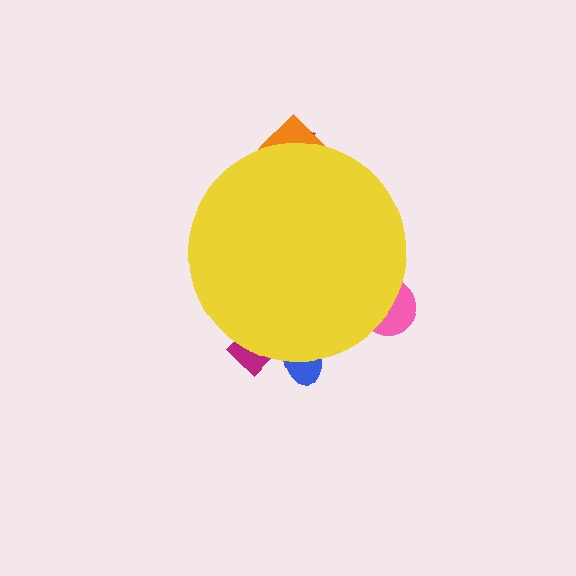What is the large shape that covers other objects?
A yellow circle.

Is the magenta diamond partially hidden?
Yes, the magenta diamond is partially hidden behind the yellow circle.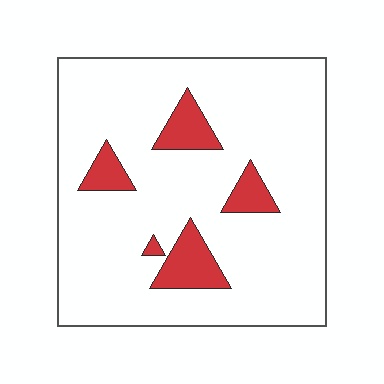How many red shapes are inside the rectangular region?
5.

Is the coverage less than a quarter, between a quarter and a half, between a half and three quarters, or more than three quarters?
Less than a quarter.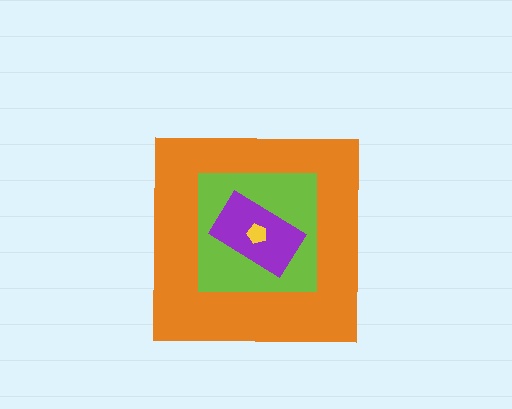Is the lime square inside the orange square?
Yes.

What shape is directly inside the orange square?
The lime square.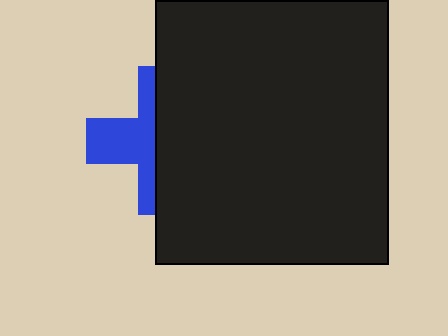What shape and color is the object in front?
The object in front is a black rectangle.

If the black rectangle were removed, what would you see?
You would see the complete blue cross.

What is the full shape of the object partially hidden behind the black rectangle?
The partially hidden object is a blue cross.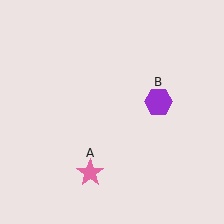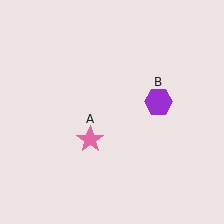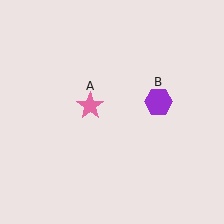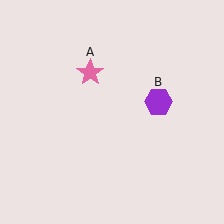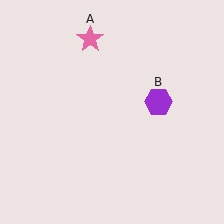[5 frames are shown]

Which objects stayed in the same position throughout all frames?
Purple hexagon (object B) remained stationary.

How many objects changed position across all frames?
1 object changed position: pink star (object A).